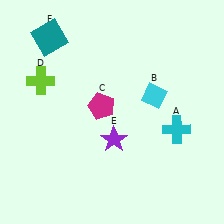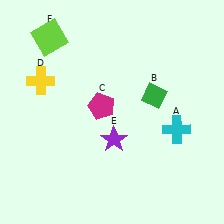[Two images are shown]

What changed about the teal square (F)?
In Image 1, F is teal. In Image 2, it changed to lime.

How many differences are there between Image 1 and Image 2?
There are 3 differences between the two images.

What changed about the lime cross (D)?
In Image 1, D is lime. In Image 2, it changed to yellow.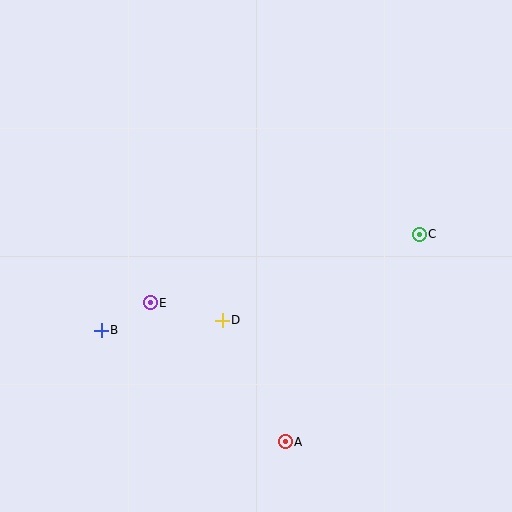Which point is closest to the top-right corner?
Point C is closest to the top-right corner.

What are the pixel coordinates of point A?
Point A is at (285, 442).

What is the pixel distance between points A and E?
The distance between A and E is 194 pixels.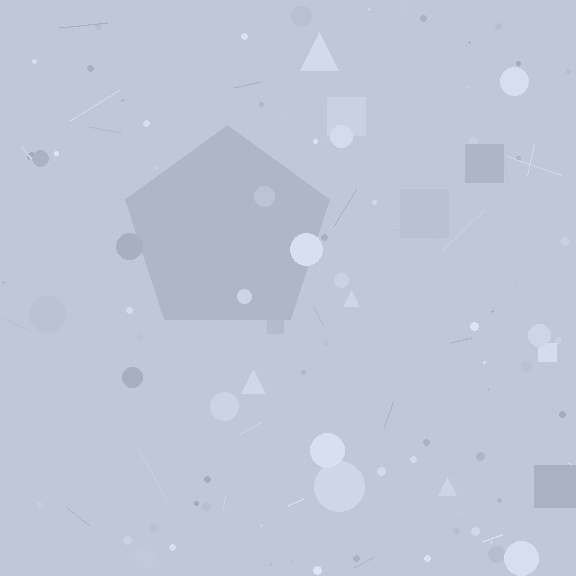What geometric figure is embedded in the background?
A pentagon is embedded in the background.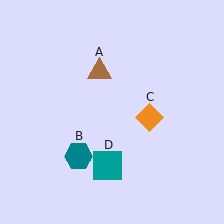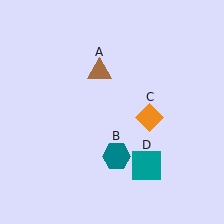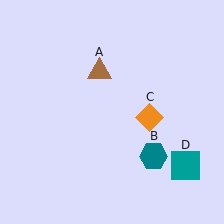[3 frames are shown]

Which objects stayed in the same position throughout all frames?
Brown triangle (object A) and orange diamond (object C) remained stationary.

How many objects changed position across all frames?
2 objects changed position: teal hexagon (object B), teal square (object D).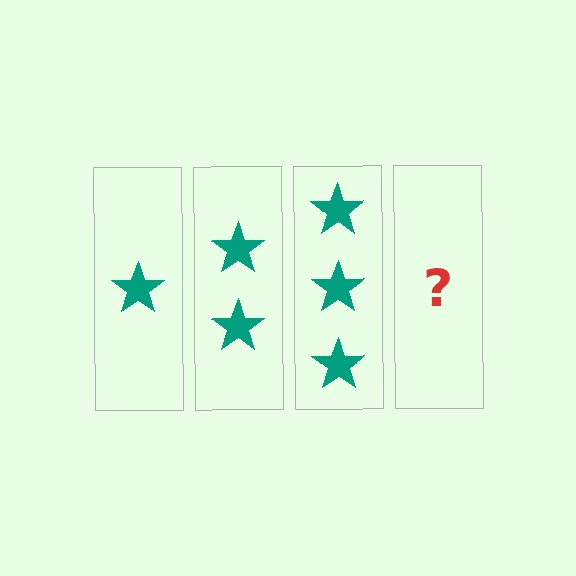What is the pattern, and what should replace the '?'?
The pattern is that each step adds one more star. The '?' should be 4 stars.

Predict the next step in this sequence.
The next step is 4 stars.